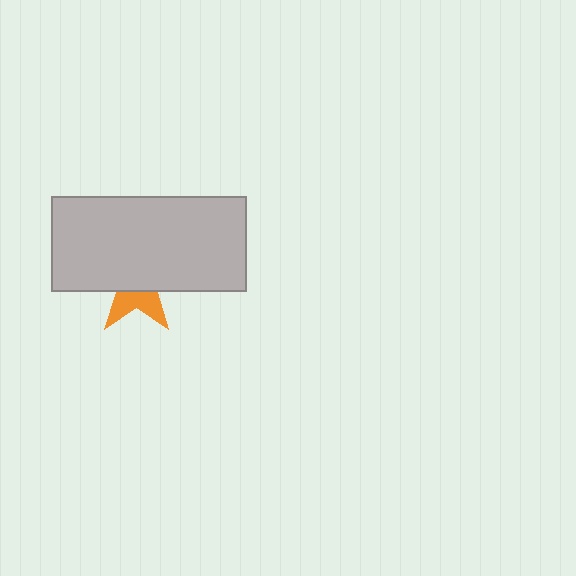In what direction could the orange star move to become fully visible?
The orange star could move down. That would shift it out from behind the light gray rectangle entirely.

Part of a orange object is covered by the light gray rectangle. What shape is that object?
It is a star.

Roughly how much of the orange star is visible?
A small part of it is visible (roughly 37%).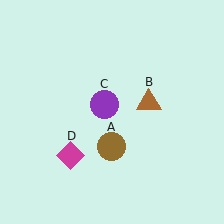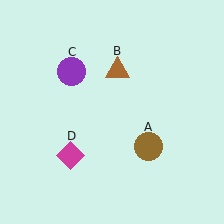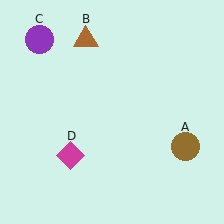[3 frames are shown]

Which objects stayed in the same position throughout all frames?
Magenta diamond (object D) remained stationary.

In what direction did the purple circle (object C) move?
The purple circle (object C) moved up and to the left.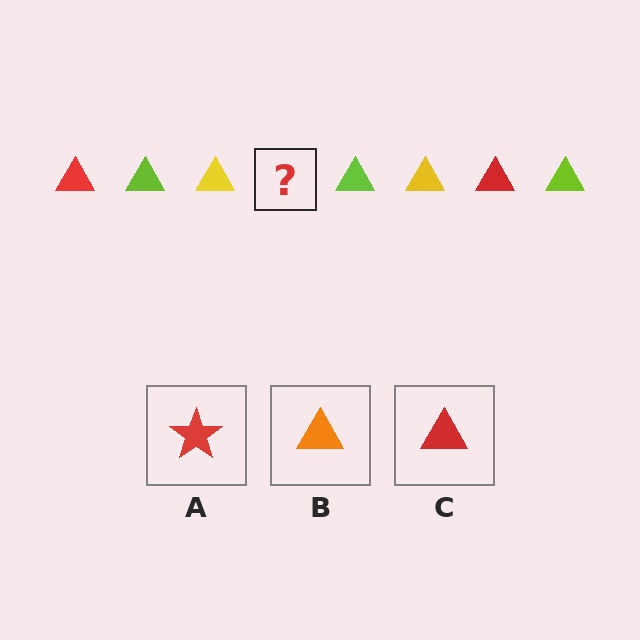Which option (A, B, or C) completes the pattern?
C.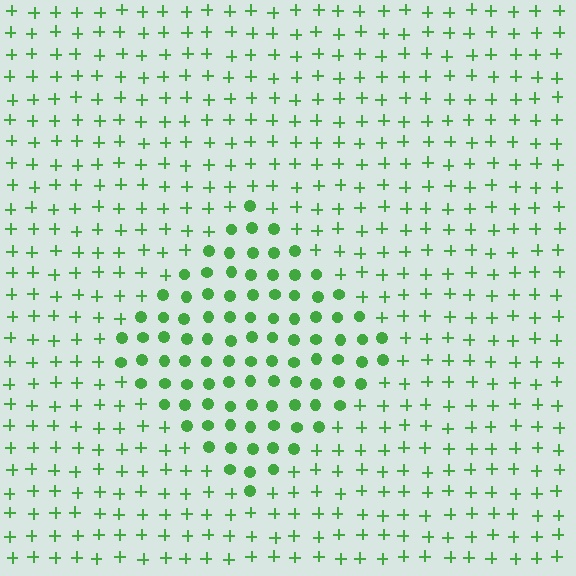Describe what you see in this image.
The image is filled with small green elements arranged in a uniform grid. A diamond-shaped region contains circles, while the surrounding area contains plus signs. The boundary is defined purely by the change in element shape.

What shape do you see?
I see a diamond.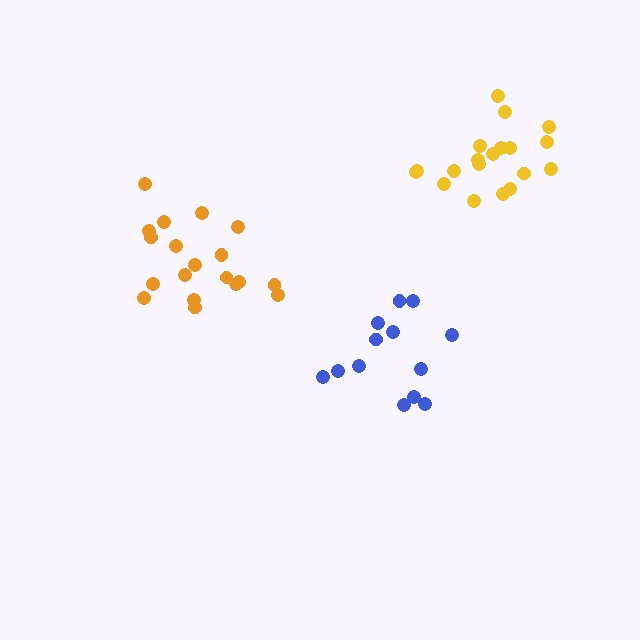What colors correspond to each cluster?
The clusters are colored: blue, yellow, orange.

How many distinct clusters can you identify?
There are 3 distinct clusters.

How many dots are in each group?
Group 1: 13 dots, Group 2: 19 dots, Group 3: 19 dots (51 total).